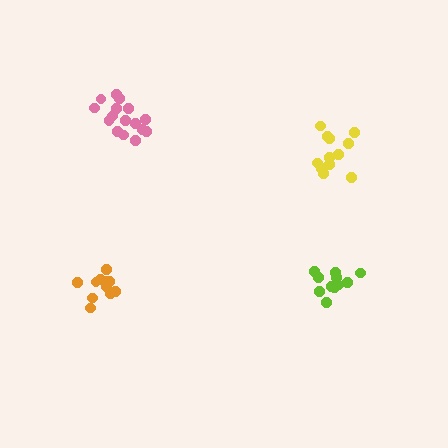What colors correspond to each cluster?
The clusters are colored: lime, orange, pink, yellow.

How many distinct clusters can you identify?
There are 4 distinct clusters.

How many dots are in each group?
Group 1: 12 dots, Group 2: 11 dots, Group 3: 16 dots, Group 4: 12 dots (51 total).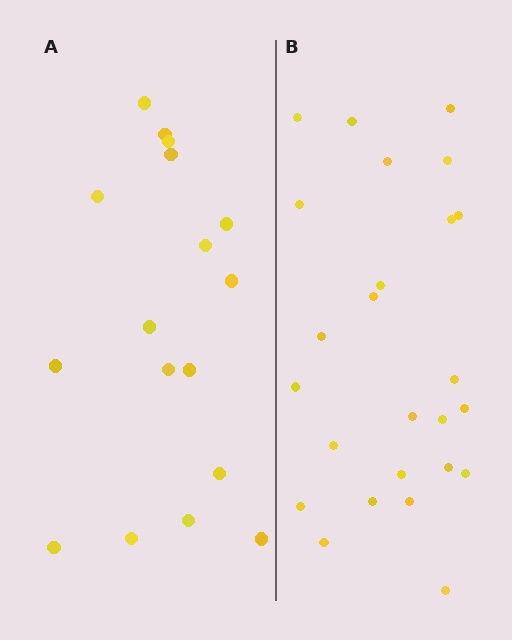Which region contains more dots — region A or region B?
Region B (the right region) has more dots.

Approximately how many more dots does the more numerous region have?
Region B has roughly 8 or so more dots than region A.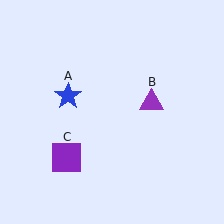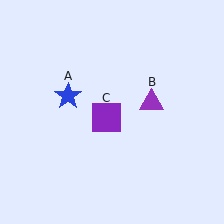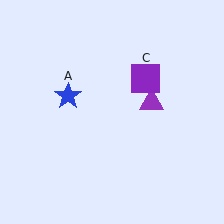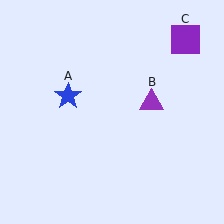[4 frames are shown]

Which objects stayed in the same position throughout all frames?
Blue star (object A) and purple triangle (object B) remained stationary.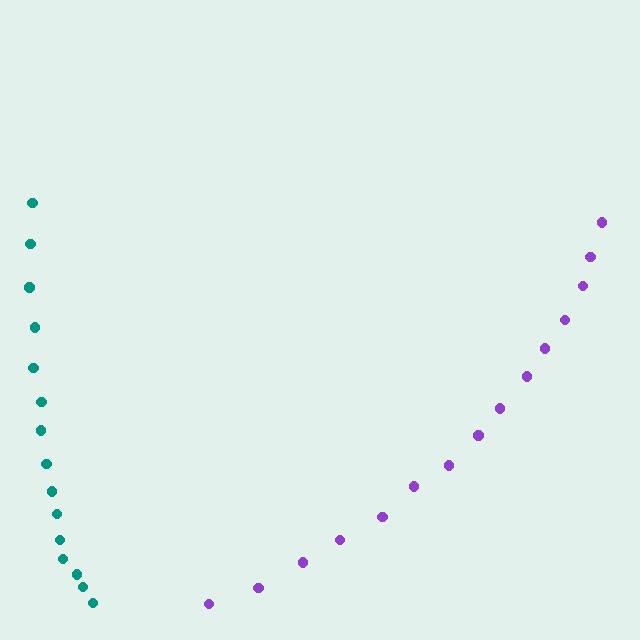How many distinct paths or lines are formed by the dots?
There are 2 distinct paths.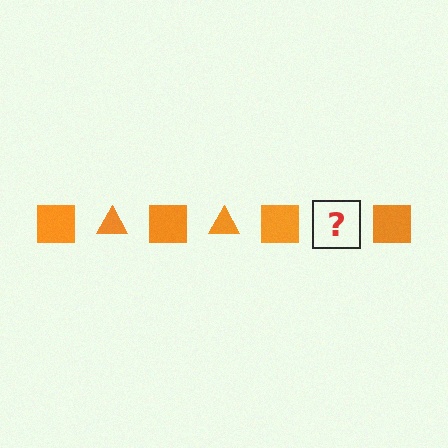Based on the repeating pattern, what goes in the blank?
The blank should be an orange triangle.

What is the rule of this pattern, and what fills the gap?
The rule is that the pattern cycles through square, triangle shapes in orange. The gap should be filled with an orange triangle.